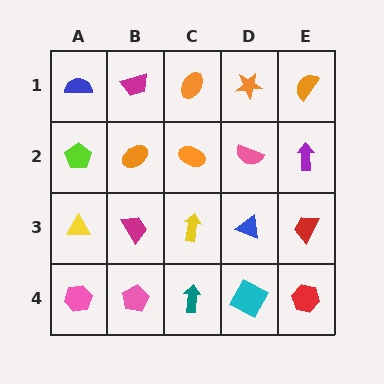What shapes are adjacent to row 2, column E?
An orange semicircle (row 1, column E), a red trapezoid (row 3, column E), a pink semicircle (row 2, column D).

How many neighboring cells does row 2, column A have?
3.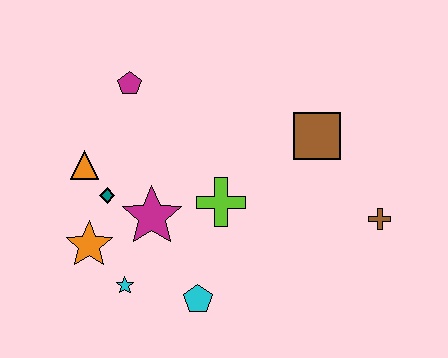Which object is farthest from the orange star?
The brown cross is farthest from the orange star.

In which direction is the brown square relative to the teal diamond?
The brown square is to the right of the teal diamond.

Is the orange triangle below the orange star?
No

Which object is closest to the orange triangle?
The teal diamond is closest to the orange triangle.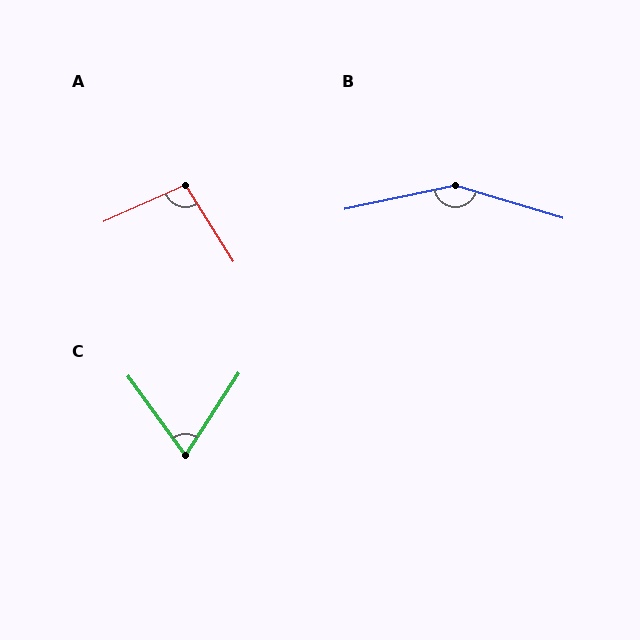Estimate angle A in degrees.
Approximately 98 degrees.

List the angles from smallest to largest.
C (69°), A (98°), B (151°).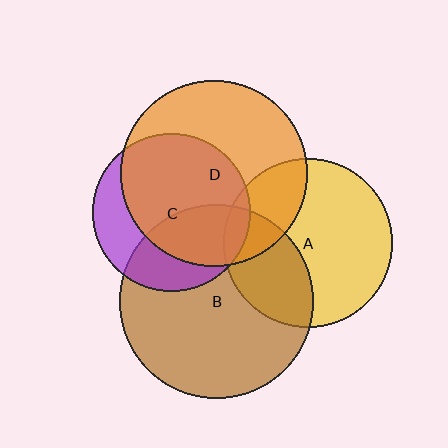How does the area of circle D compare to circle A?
Approximately 1.2 times.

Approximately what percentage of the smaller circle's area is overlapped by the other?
Approximately 5%.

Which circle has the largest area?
Circle B (brown).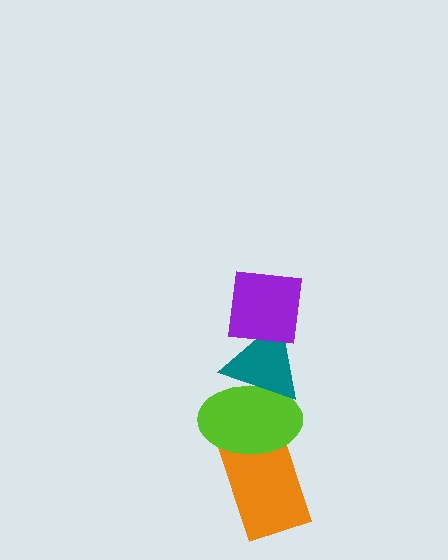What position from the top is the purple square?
The purple square is 1st from the top.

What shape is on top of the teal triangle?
The purple square is on top of the teal triangle.